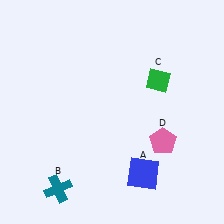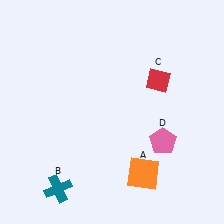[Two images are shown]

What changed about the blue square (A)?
In Image 1, A is blue. In Image 2, it changed to orange.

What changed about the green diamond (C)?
In Image 1, C is green. In Image 2, it changed to red.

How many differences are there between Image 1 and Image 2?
There are 2 differences between the two images.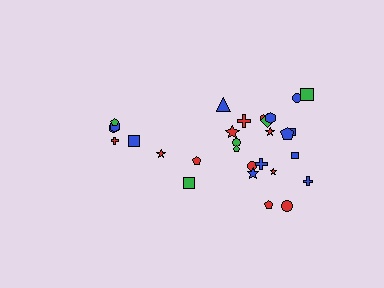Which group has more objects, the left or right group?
The right group.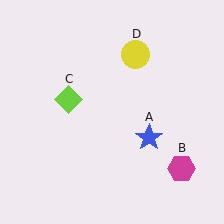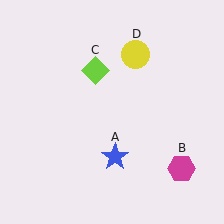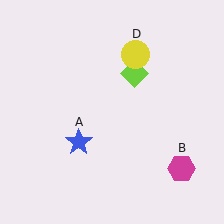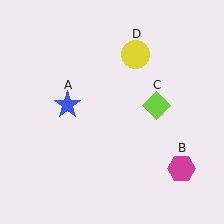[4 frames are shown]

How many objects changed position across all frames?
2 objects changed position: blue star (object A), lime diamond (object C).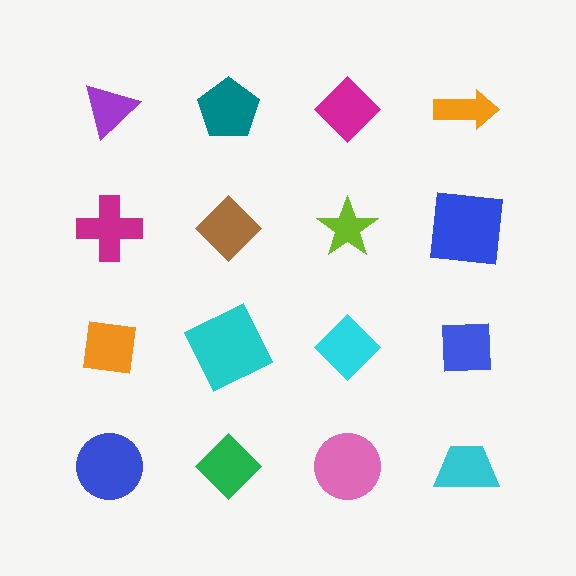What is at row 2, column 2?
A brown diamond.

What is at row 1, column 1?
A purple triangle.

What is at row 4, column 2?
A green diamond.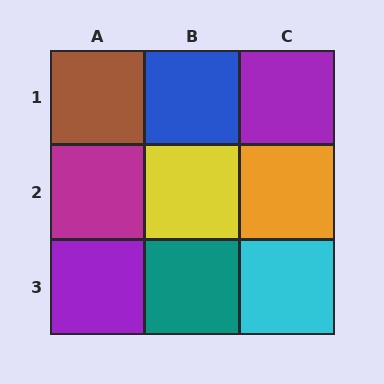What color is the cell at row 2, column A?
Magenta.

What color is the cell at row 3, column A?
Purple.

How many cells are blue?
1 cell is blue.